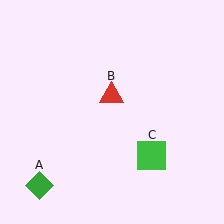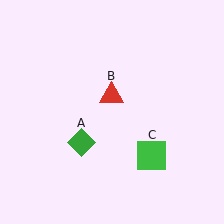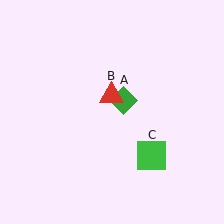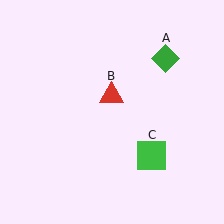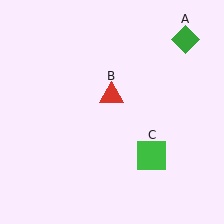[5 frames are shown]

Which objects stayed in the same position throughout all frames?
Red triangle (object B) and green square (object C) remained stationary.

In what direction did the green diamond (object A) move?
The green diamond (object A) moved up and to the right.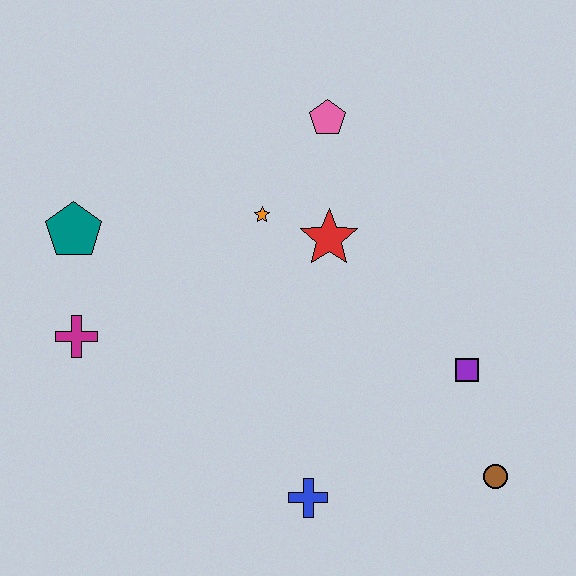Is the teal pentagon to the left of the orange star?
Yes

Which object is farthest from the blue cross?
The pink pentagon is farthest from the blue cross.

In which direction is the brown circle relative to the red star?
The brown circle is below the red star.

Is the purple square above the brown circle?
Yes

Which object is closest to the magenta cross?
The teal pentagon is closest to the magenta cross.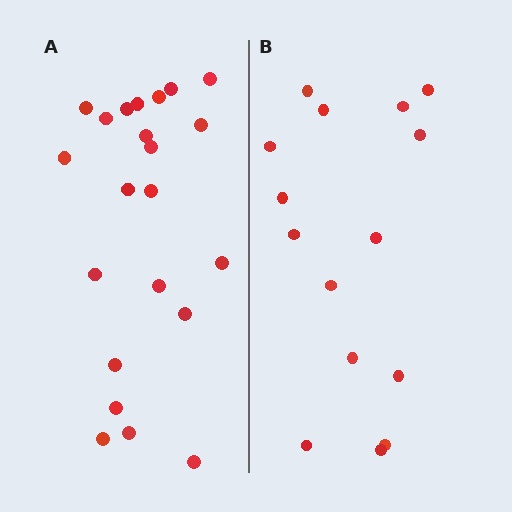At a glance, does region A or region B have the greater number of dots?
Region A (the left region) has more dots.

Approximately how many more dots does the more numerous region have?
Region A has roughly 8 or so more dots than region B.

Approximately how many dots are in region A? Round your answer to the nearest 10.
About 20 dots. (The exact count is 22, which rounds to 20.)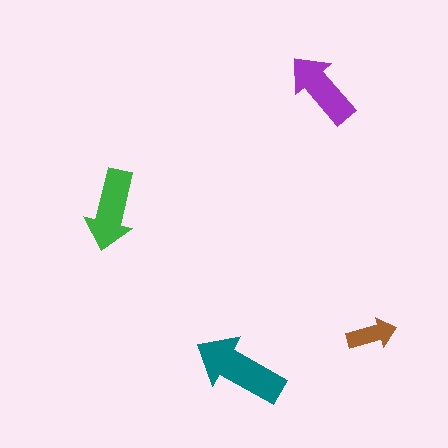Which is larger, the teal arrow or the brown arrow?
The teal one.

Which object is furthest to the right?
The brown arrow is rightmost.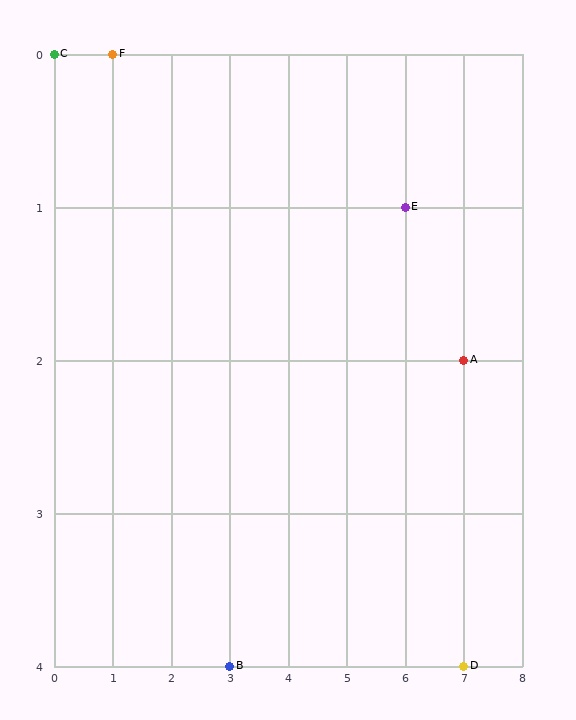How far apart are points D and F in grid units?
Points D and F are 6 columns and 4 rows apart (about 7.2 grid units diagonally).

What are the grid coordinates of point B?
Point B is at grid coordinates (3, 4).